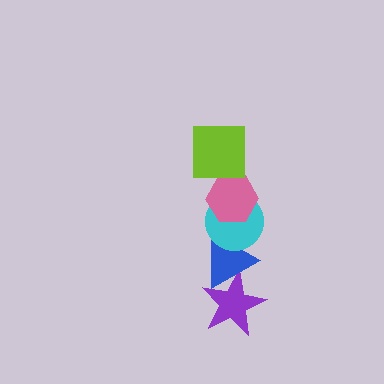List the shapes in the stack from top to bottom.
From top to bottom: the lime square, the pink hexagon, the cyan circle, the blue triangle, the purple star.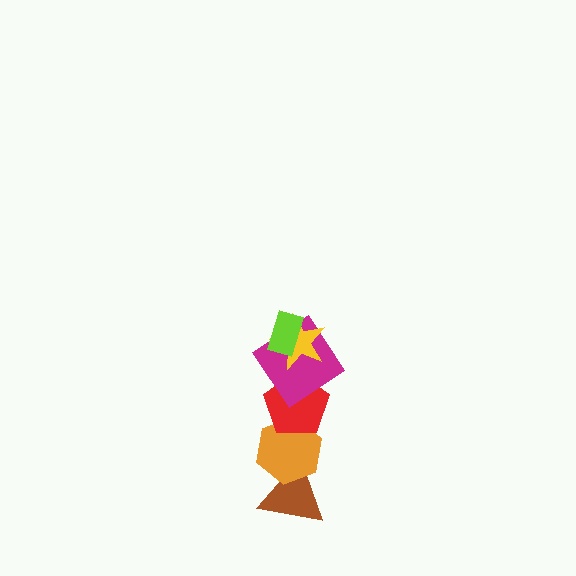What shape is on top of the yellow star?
The lime rectangle is on top of the yellow star.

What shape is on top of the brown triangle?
The orange hexagon is on top of the brown triangle.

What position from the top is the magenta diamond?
The magenta diamond is 3rd from the top.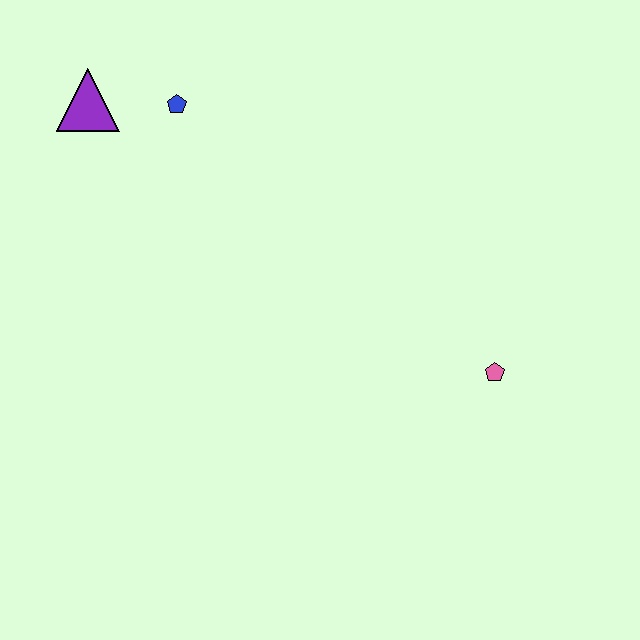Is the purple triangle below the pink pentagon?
No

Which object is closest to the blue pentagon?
The purple triangle is closest to the blue pentagon.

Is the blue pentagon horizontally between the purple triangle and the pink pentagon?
Yes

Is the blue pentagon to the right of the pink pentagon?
No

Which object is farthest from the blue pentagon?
The pink pentagon is farthest from the blue pentagon.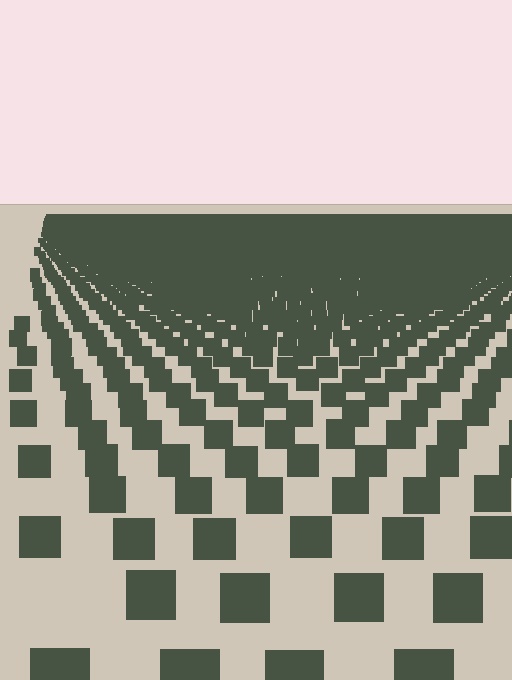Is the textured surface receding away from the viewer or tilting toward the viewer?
The surface is receding away from the viewer. Texture elements get smaller and denser toward the top.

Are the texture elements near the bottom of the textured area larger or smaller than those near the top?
Larger. Near the bottom, elements are closer to the viewer and appear at a bigger on-screen size.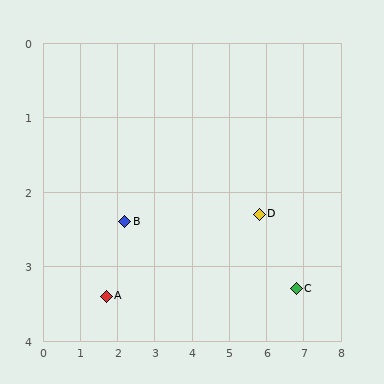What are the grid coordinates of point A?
Point A is at approximately (1.7, 3.4).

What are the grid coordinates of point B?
Point B is at approximately (2.2, 2.4).